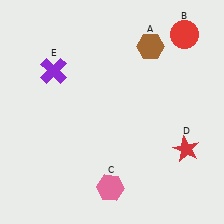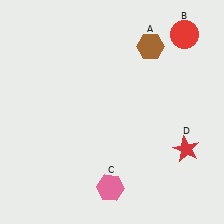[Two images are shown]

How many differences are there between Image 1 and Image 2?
There is 1 difference between the two images.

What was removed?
The purple cross (E) was removed in Image 2.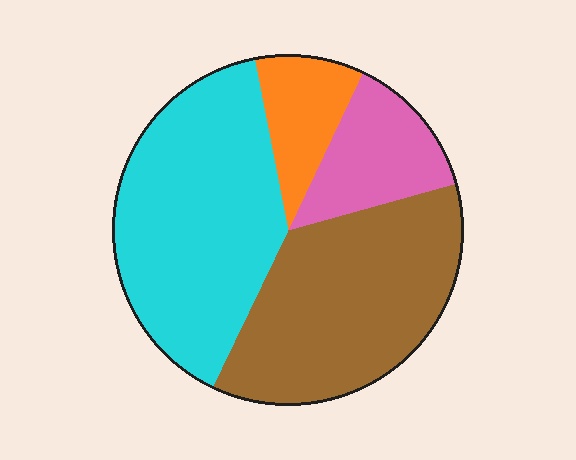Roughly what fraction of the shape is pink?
Pink covers 14% of the shape.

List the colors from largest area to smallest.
From largest to smallest: cyan, brown, pink, orange.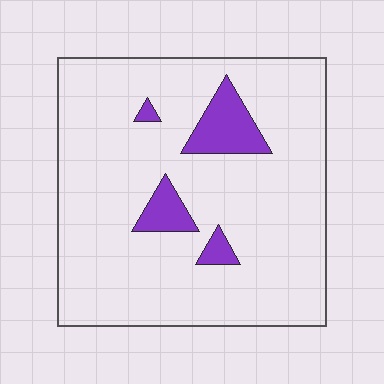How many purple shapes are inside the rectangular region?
4.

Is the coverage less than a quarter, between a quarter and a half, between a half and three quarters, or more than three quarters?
Less than a quarter.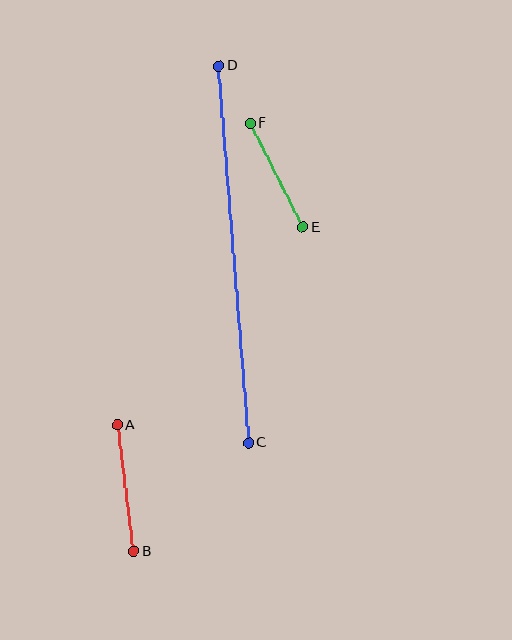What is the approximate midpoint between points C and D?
The midpoint is at approximately (234, 254) pixels.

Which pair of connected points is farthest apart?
Points C and D are farthest apart.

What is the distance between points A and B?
The distance is approximately 127 pixels.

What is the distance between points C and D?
The distance is approximately 378 pixels.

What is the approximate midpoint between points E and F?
The midpoint is at approximately (276, 175) pixels.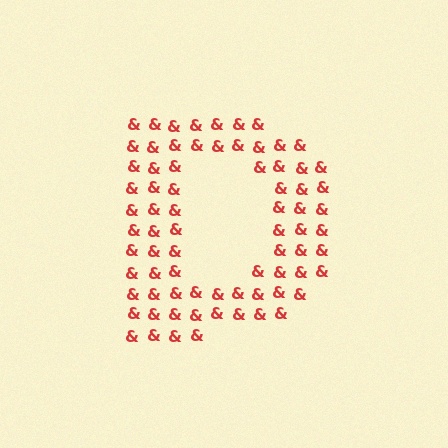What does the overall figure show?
The overall figure shows the letter D.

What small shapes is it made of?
It is made of small ampersands.